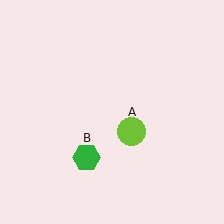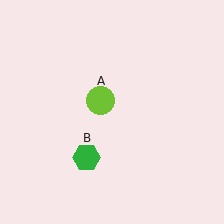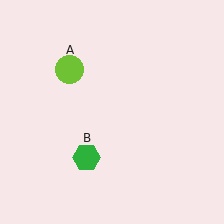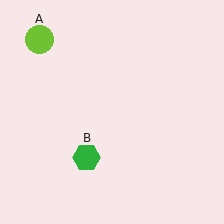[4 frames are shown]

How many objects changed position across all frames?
1 object changed position: lime circle (object A).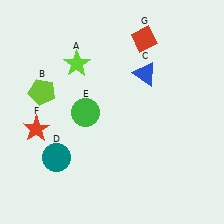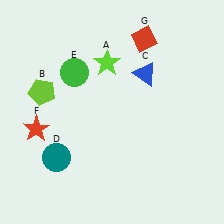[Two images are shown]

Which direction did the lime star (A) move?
The lime star (A) moved right.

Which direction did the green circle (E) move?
The green circle (E) moved up.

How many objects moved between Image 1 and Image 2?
2 objects moved between the two images.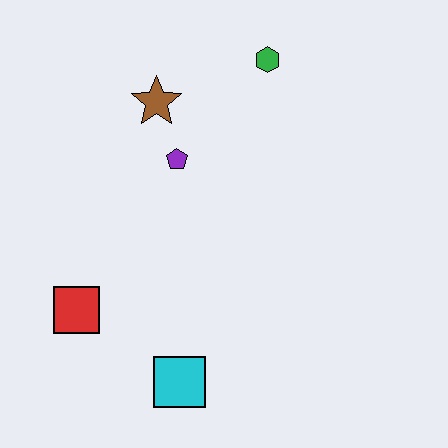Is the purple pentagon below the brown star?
Yes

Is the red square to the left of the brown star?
Yes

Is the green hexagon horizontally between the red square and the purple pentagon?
No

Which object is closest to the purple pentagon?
The brown star is closest to the purple pentagon.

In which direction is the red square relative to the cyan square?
The red square is to the left of the cyan square.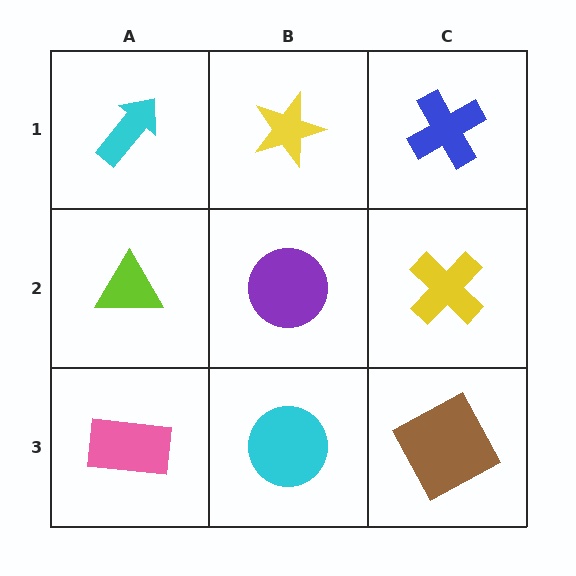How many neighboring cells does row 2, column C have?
3.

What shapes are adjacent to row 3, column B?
A purple circle (row 2, column B), a pink rectangle (row 3, column A), a brown square (row 3, column C).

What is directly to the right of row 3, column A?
A cyan circle.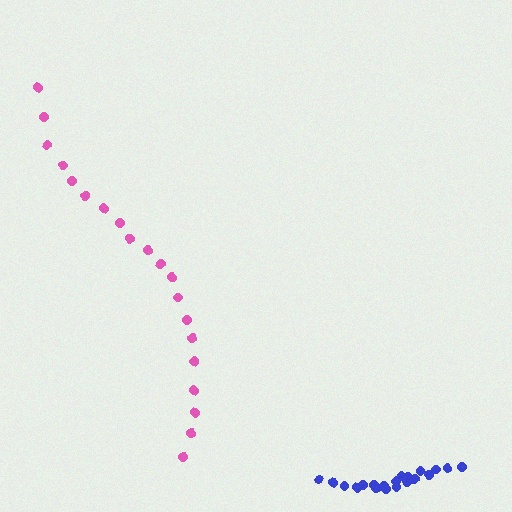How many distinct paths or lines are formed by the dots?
There are 2 distinct paths.